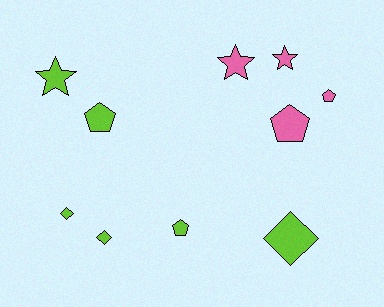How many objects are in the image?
There are 10 objects.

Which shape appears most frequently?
Pentagon, with 4 objects.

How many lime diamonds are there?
There are 3 lime diamonds.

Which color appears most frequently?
Lime, with 6 objects.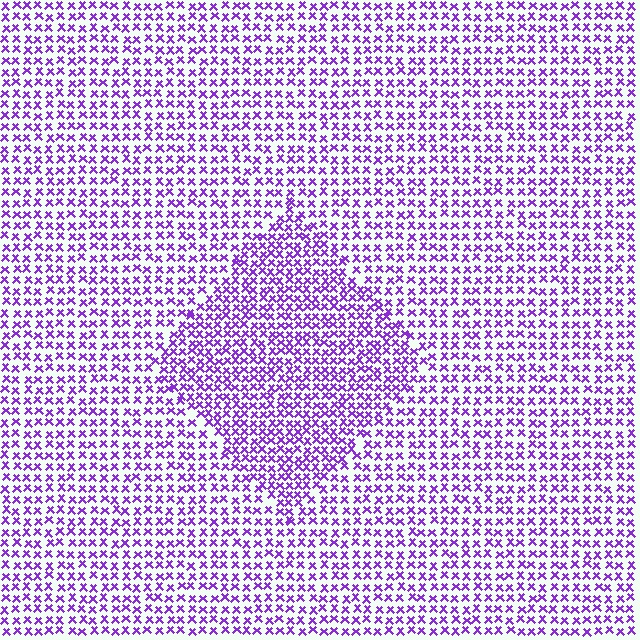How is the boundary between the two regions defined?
The boundary is defined by a change in element density (approximately 1.5x ratio). All elements are the same color, size, and shape.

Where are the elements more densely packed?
The elements are more densely packed inside the diamond boundary.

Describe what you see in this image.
The image contains small purple elements arranged at two different densities. A diamond-shaped region is visible where the elements are more densely packed than the surrounding area.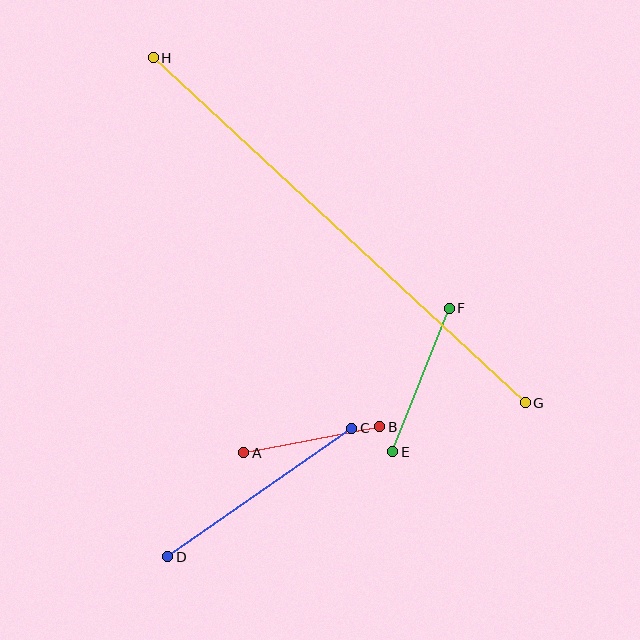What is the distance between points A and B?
The distance is approximately 138 pixels.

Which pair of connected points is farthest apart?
Points G and H are farthest apart.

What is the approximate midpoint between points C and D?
The midpoint is at approximately (260, 492) pixels.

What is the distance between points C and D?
The distance is approximately 224 pixels.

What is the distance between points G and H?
The distance is approximately 507 pixels.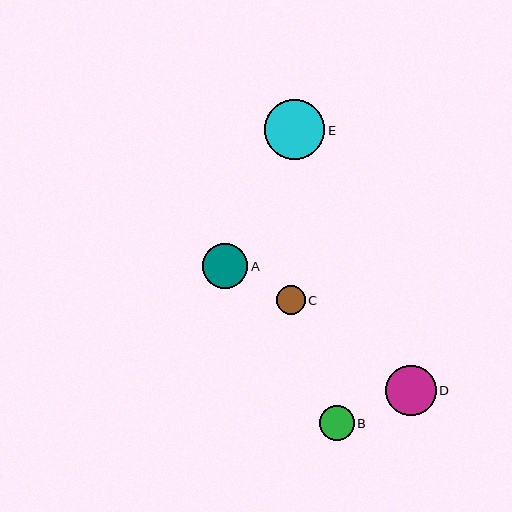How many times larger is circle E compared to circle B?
Circle E is approximately 1.7 times the size of circle B.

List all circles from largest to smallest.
From largest to smallest: E, D, A, B, C.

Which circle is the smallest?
Circle C is the smallest with a size of approximately 28 pixels.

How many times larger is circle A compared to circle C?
Circle A is approximately 1.6 times the size of circle C.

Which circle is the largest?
Circle E is the largest with a size of approximately 60 pixels.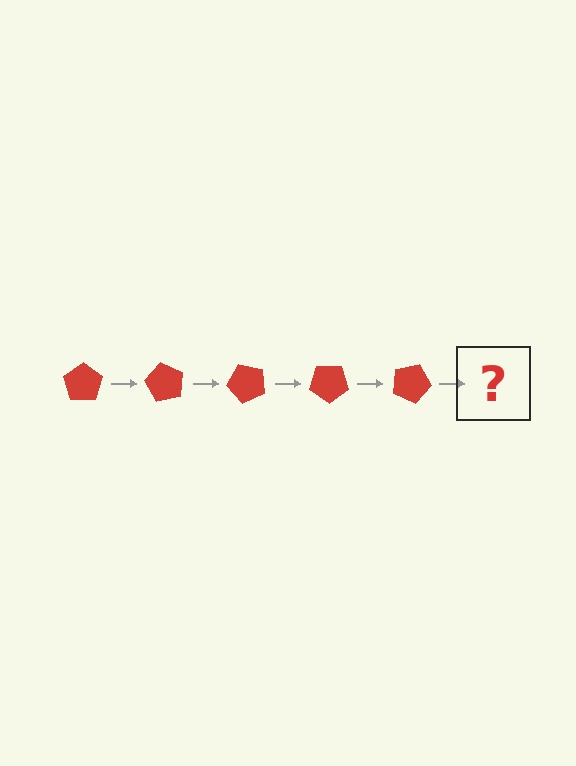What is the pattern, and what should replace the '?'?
The pattern is that the pentagon rotates 60 degrees each step. The '?' should be a red pentagon rotated 300 degrees.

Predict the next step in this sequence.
The next step is a red pentagon rotated 300 degrees.